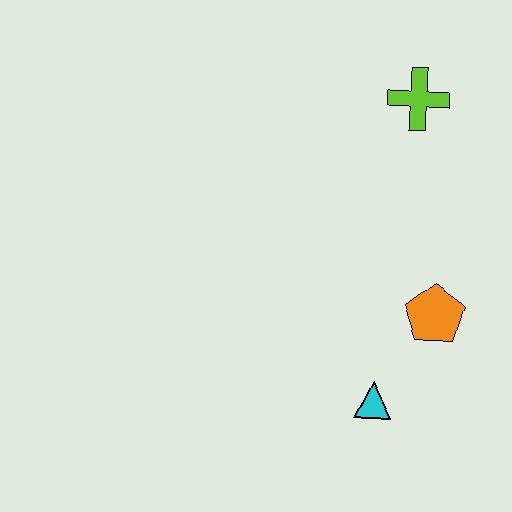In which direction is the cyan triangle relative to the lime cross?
The cyan triangle is below the lime cross.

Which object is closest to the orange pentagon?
The cyan triangle is closest to the orange pentagon.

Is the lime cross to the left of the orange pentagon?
Yes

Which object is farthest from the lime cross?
The cyan triangle is farthest from the lime cross.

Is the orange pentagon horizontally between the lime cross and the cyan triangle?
No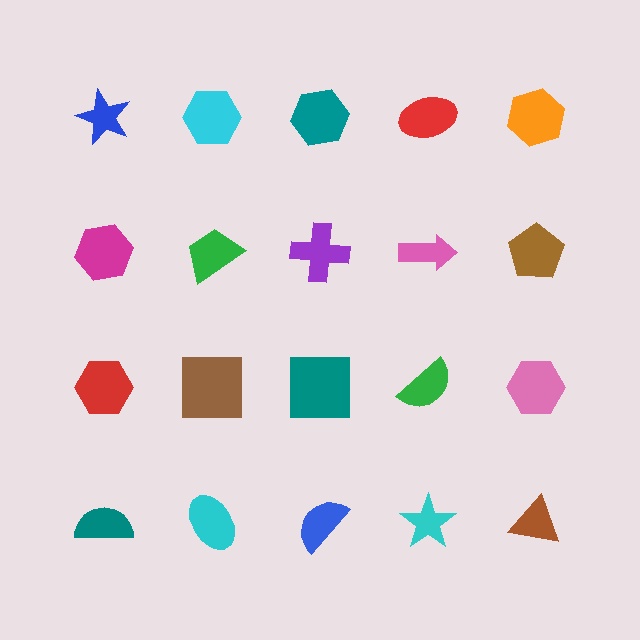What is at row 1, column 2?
A cyan hexagon.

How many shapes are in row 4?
5 shapes.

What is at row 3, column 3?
A teal square.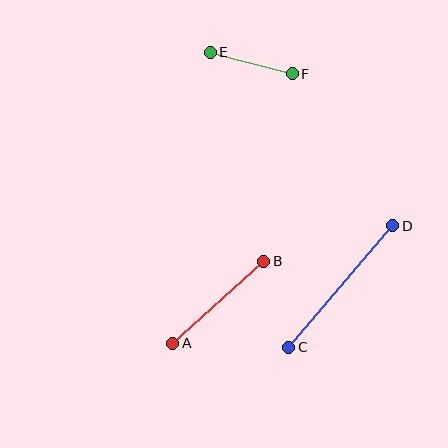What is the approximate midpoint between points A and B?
The midpoint is at approximately (218, 302) pixels.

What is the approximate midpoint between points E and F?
The midpoint is at approximately (251, 63) pixels.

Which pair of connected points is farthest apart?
Points C and D are farthest apart.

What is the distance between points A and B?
The distance is approximately 123 pixels.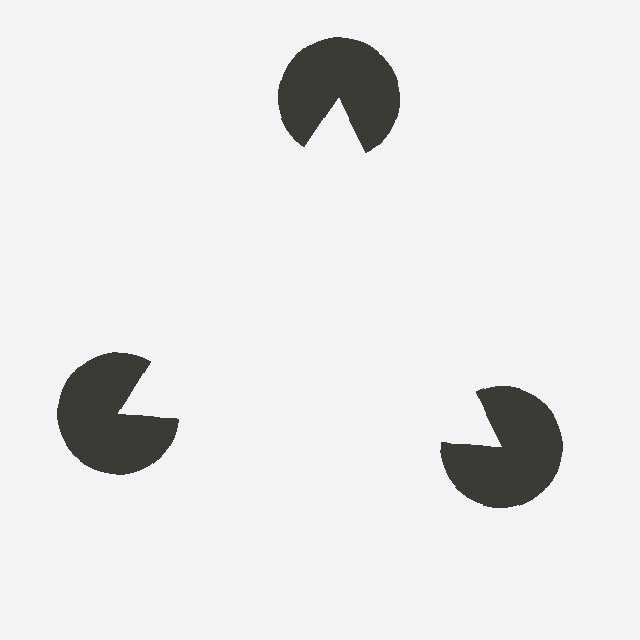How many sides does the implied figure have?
3 sides.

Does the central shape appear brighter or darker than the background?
It typically appears slightly brighter than the background, even though no actual brightness change is drawn.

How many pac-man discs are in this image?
There are 3 — one at each vertex of the illusory triangle.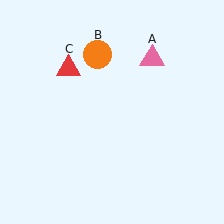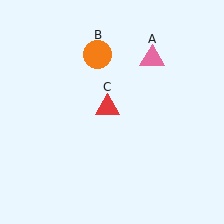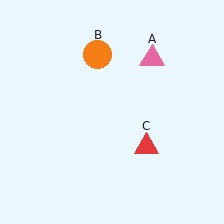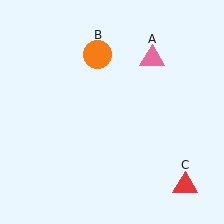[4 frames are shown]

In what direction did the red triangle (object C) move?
The red triangle (object C) moved down and to the right.